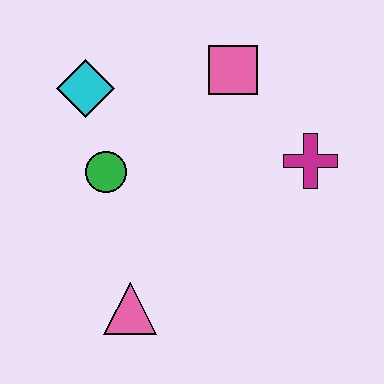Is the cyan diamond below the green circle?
No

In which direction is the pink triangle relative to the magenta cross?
The pink triangle is to the left of the magenta cross.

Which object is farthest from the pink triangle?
The pink square is farthest from the pink triangle.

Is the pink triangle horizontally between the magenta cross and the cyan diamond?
Yes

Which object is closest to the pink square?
The magenta cross is closest to the pink square.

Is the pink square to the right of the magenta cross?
No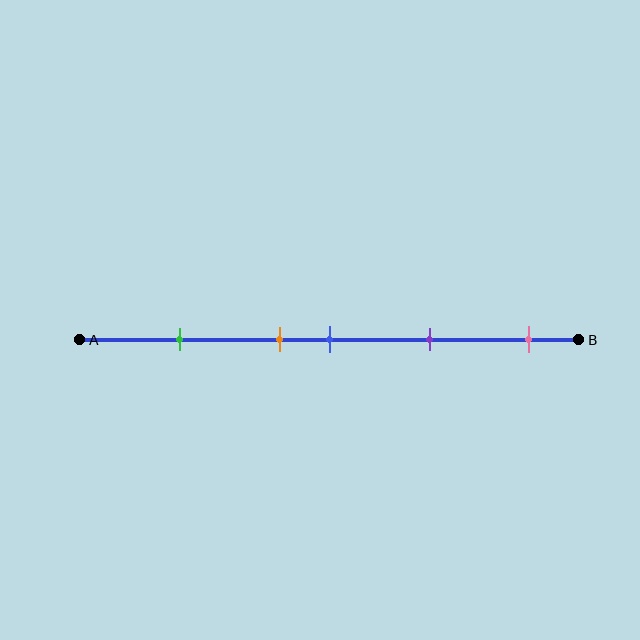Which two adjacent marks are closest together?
The orange and blue marks are the closest adjacent pair.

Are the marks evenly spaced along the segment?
No, the marks are not evenly spaced.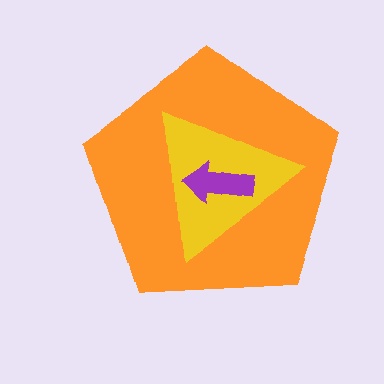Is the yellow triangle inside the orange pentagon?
Yes.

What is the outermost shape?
The orange pentagon.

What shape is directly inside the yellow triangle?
The purple arrow.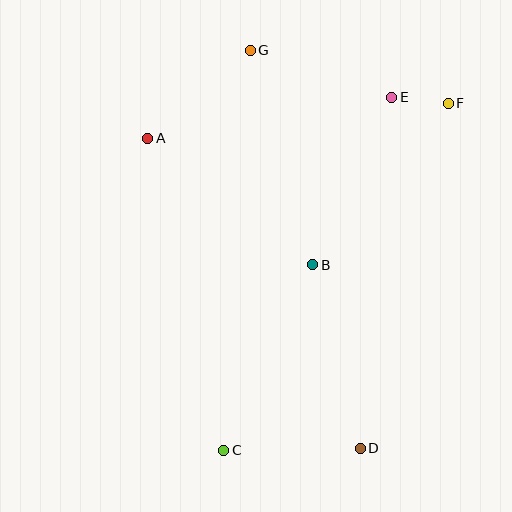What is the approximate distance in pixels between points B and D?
The distance between B and D is approximately 190 pixels.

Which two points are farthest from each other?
Points C and F are farthest from each other.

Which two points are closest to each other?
Points E and F are closest to each other.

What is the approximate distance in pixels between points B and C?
The distance between B and C is approximately 205 pixels.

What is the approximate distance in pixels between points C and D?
The distance between C and D is approximately 137 pixels.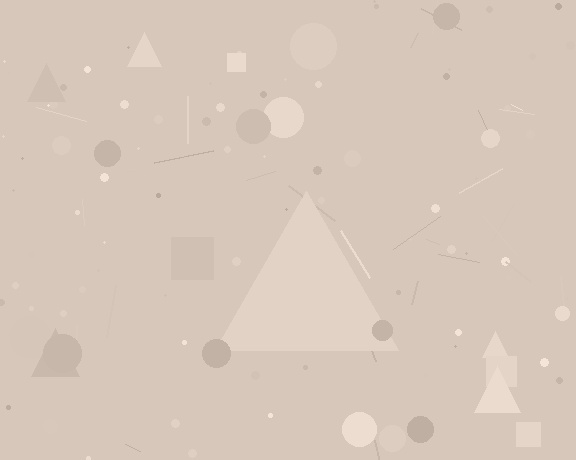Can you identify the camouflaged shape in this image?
The camouflaged shape is a triangle.